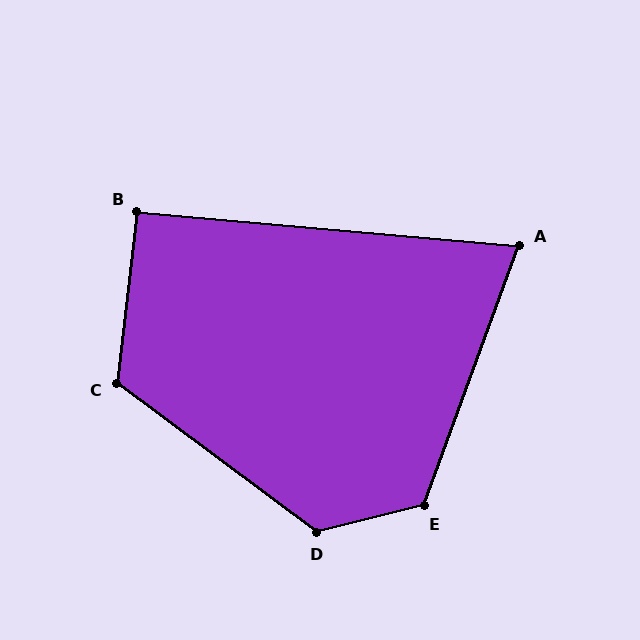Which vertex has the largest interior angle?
D, at approximately 129 degrees.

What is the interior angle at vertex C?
Approximately 120 degrees (obtuse).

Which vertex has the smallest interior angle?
A, at approximately 75 degrees.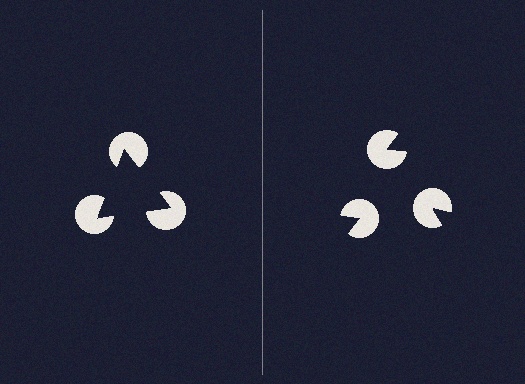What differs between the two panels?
The pac-man discs are positioned identically on both sides; only the wedge orientations differ. On the left they align to a triangle; on the right they are misaligned.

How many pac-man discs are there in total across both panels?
6 — 3 on each side.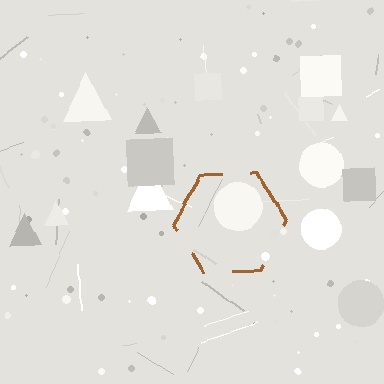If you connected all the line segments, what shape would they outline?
They would outline a hexagon.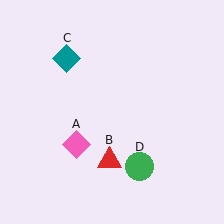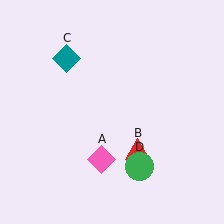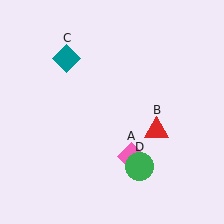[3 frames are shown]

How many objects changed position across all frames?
2 objects changed position: pink diamond (object A), red triangle (object B).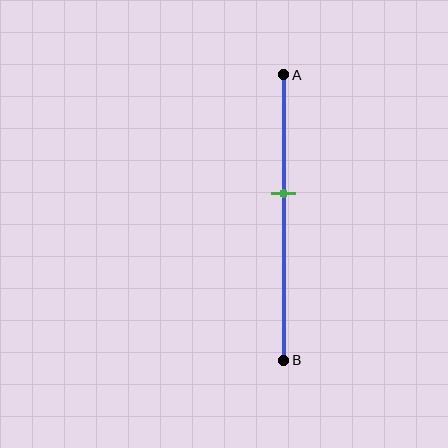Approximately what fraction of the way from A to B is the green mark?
The green mark is approximately 40% of the way from A to B.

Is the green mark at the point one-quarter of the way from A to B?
No, the mark is at about 40% from A, not at the 25% one-quarter point.